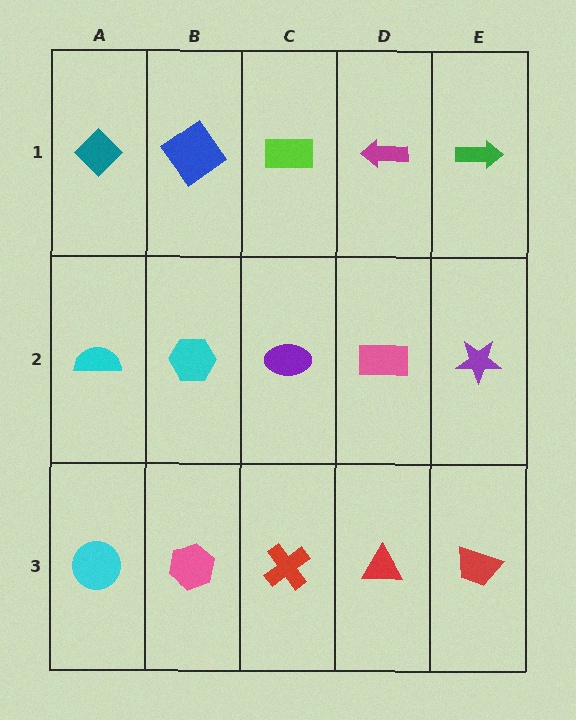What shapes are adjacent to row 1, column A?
A cyan semicircle (row 2, column A), a blue diamond (row 1, column B).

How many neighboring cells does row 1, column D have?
3.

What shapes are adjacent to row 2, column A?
A teal diamond (row 1, column A), a cyan circle (row 3, column A), a cyan hexagon (row 2, column B).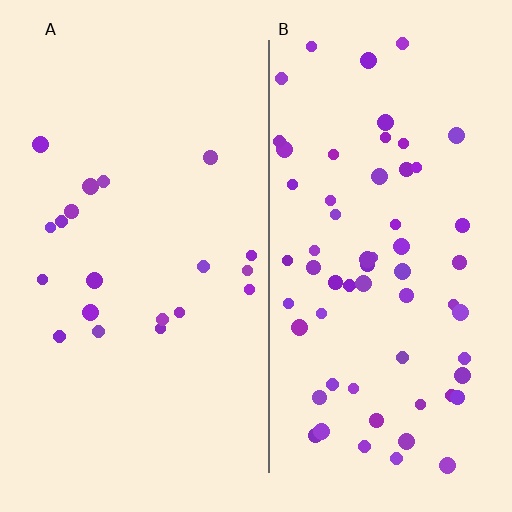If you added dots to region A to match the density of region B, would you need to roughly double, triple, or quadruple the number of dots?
Approximately triple.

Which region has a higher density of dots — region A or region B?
B (the right).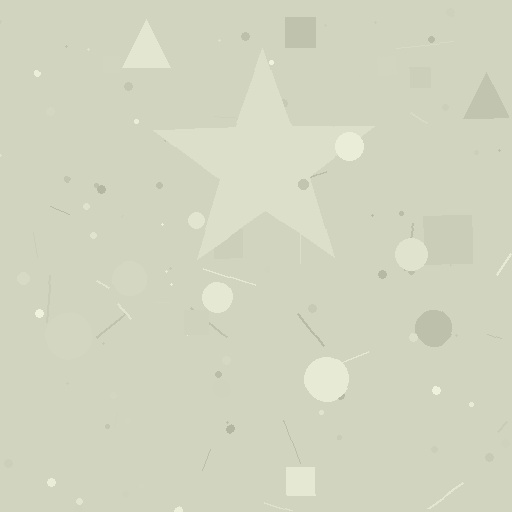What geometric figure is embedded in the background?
A star is embedded in the background.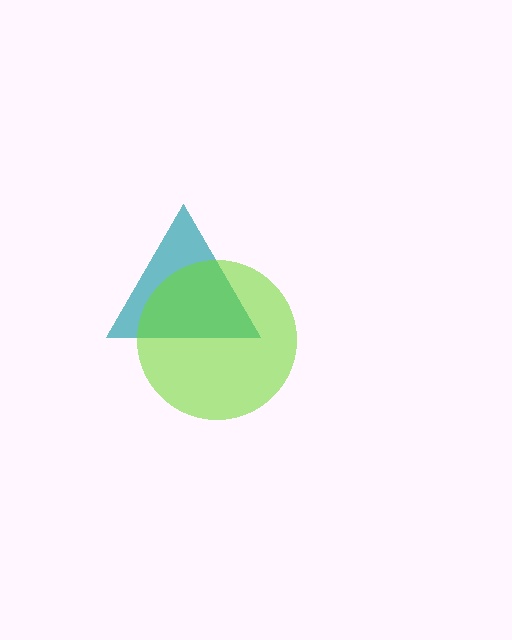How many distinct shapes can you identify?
There are 2 distinct shapes: a teal triangle, a lime circle.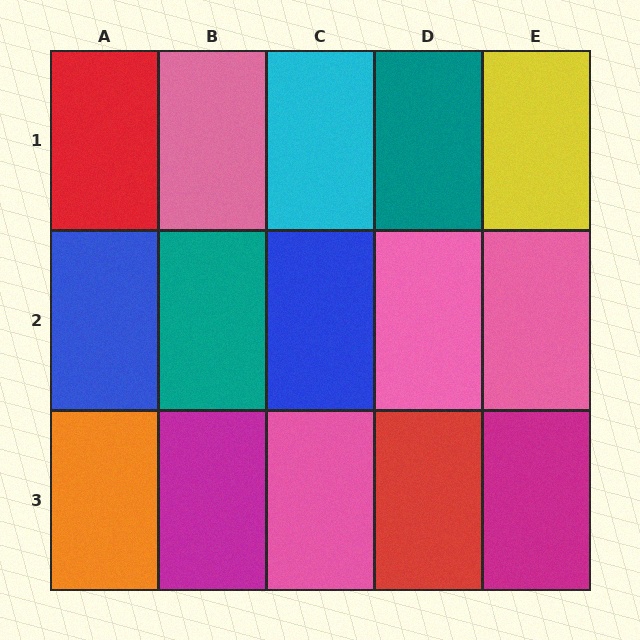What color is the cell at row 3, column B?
Magenta.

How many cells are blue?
2 cells are blue.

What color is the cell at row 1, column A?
Red.